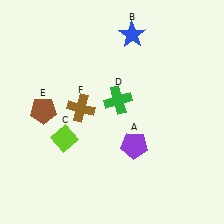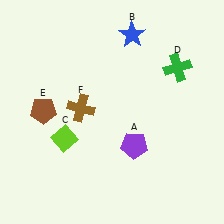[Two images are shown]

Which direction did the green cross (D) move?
The green cross (D) moved right.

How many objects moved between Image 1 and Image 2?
1 object moved between the two images.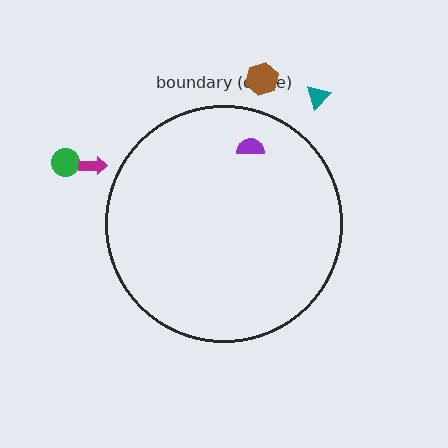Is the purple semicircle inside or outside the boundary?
Inside.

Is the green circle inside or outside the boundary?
Outside.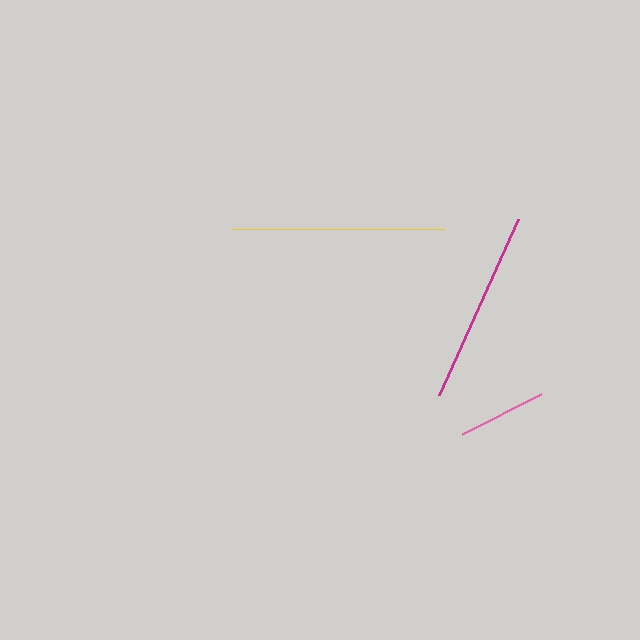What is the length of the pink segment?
The pink segment is approximately 89 pixels long.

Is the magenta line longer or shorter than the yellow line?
The yellow line is longer than the magenta line.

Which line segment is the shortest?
The pink line is the shortest at approximately 89 pixels.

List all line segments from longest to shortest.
From longest to shortest: yellow, magenta, pink.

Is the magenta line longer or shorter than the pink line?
The magenta line is longer than the pink line.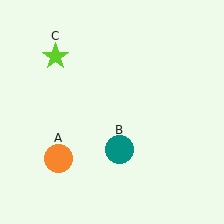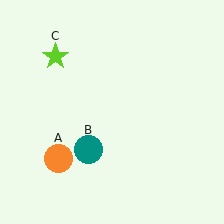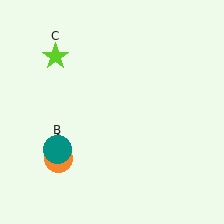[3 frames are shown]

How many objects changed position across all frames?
1 object changed position: teal circle (object B).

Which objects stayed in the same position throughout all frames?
Orange circle (object A) and lime star (object C) remained stationary.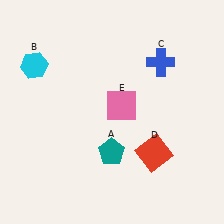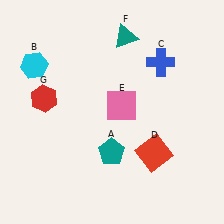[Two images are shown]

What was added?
A teal triangle (F), a red hexagon (G) were added in Image 2.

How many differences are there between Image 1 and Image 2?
There are 2 differences between the two images.